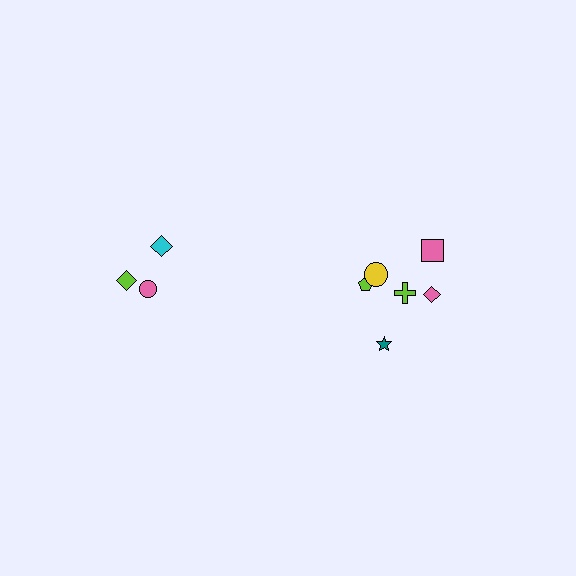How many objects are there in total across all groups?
There are 9 objects.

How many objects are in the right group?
There are 6 objects.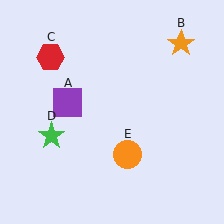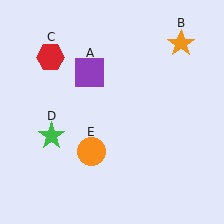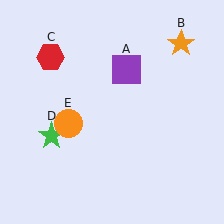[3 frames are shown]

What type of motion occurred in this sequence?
The purple square (object A), orange circle (object E) rotated clockwise around the center of the scene.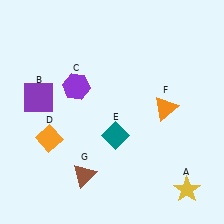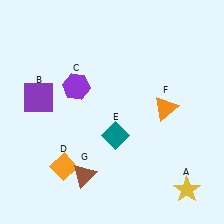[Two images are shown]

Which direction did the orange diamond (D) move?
The orange diamond (D) moved down.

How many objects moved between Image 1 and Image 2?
1 object moved between the two images.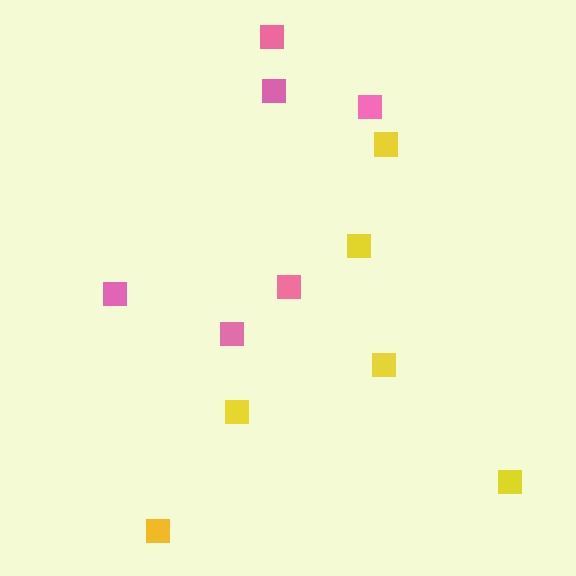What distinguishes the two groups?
There are 2 groups: one group of pink squares (6) and one group of yellow squares (6).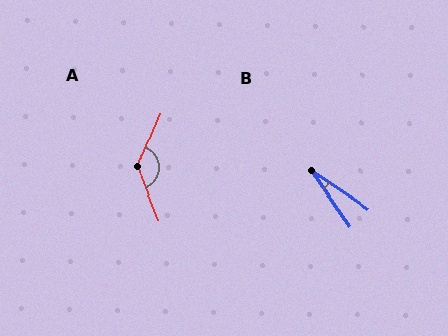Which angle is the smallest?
B, at approximately 21 degrees.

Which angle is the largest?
A, at approximately 135 degrees.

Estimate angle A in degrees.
Approximately 135 degrees.